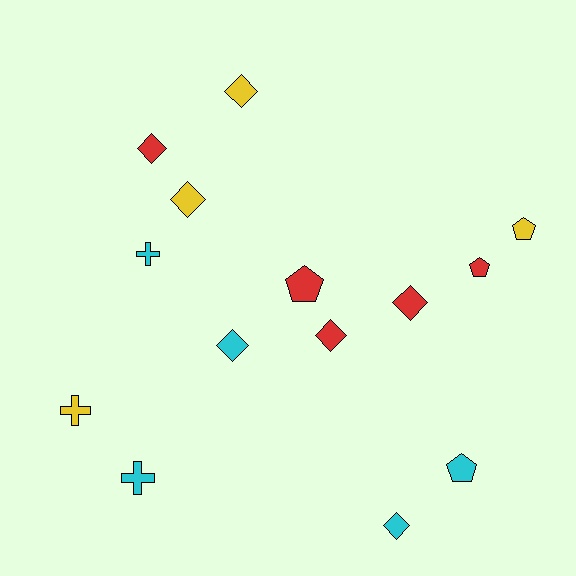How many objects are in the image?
There are 14 objects.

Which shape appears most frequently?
Diamond, with 7 objects.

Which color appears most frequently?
Red, with 5 objects.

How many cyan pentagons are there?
There is 1 cyan pentagon.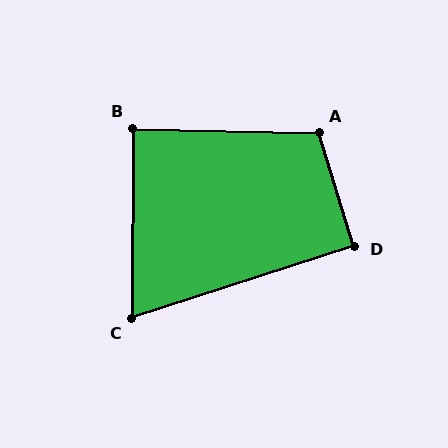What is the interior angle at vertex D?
Approximately 91 degrees (approximately right).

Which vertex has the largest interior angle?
A, at approximately 108 degrees.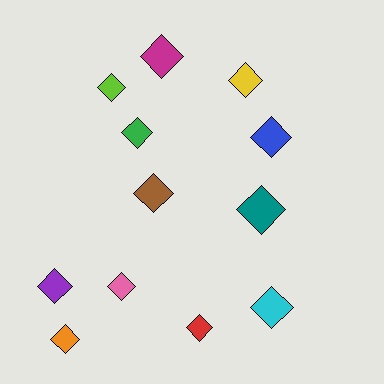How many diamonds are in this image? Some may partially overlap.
There are 12 diamonds.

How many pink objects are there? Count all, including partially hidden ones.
There is 1 pink object.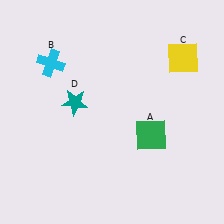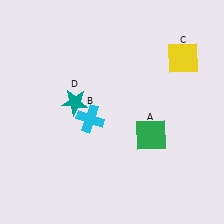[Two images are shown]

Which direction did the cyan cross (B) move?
The cyan cross (B) moved down.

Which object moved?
The cyan cross (B) moved down.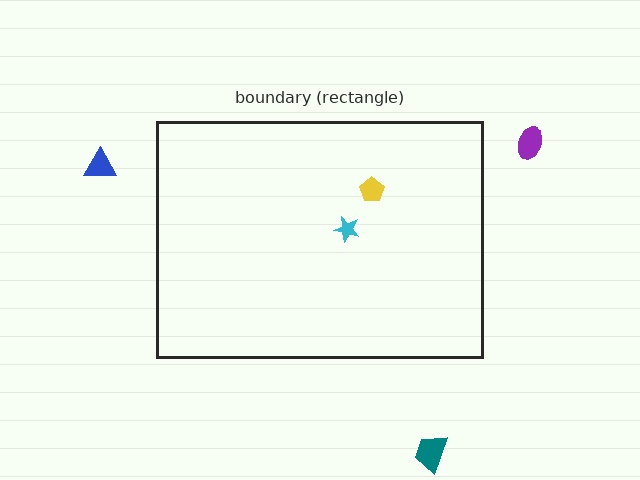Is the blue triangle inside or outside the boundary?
Outside.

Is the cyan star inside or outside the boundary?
Inside.